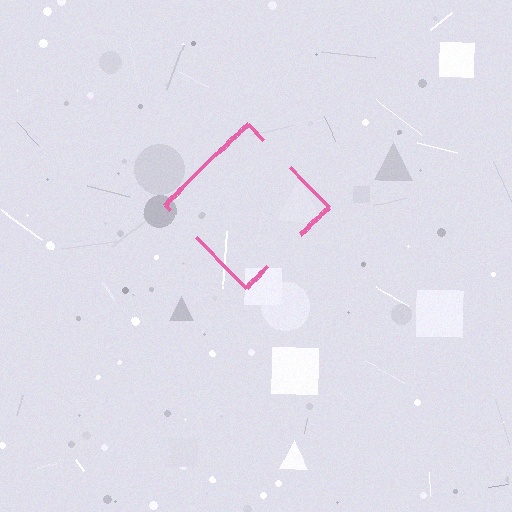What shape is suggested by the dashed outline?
The dashed outline suggests a diamond.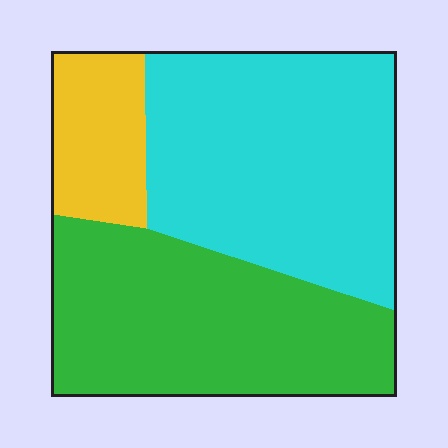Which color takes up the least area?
Yellow, at roughly 15%.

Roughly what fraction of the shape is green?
Green covers 41% of the shape.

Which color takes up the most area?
Cyan, at roughly 45%.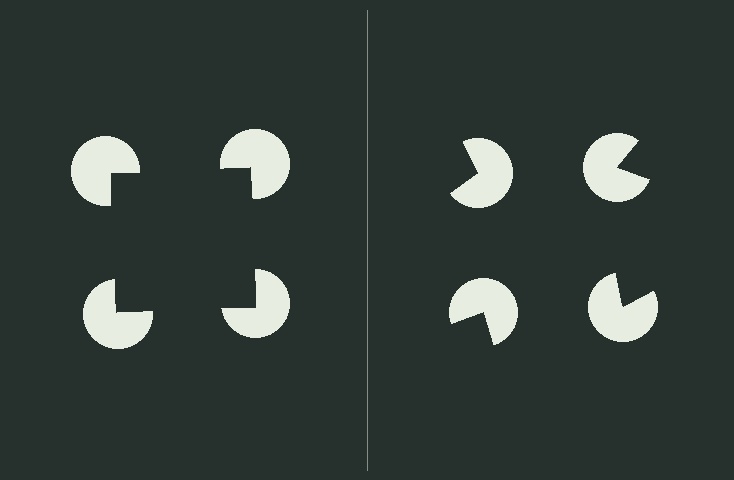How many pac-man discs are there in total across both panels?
8 — 4 on each side.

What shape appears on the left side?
An illusory square.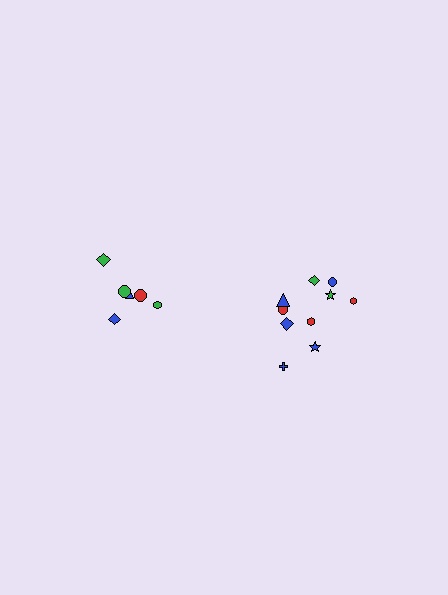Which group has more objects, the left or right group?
The right group.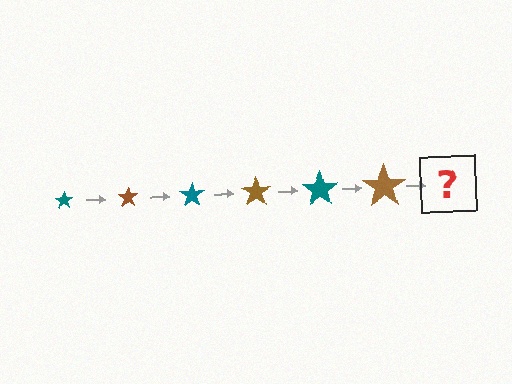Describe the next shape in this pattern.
It should be a teal star, larger than the previous one.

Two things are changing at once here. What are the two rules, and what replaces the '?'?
The two rules are that the star grows larger each step and the color cycles through teal and brown. The '?' should be a teal star, larger than the previous one.